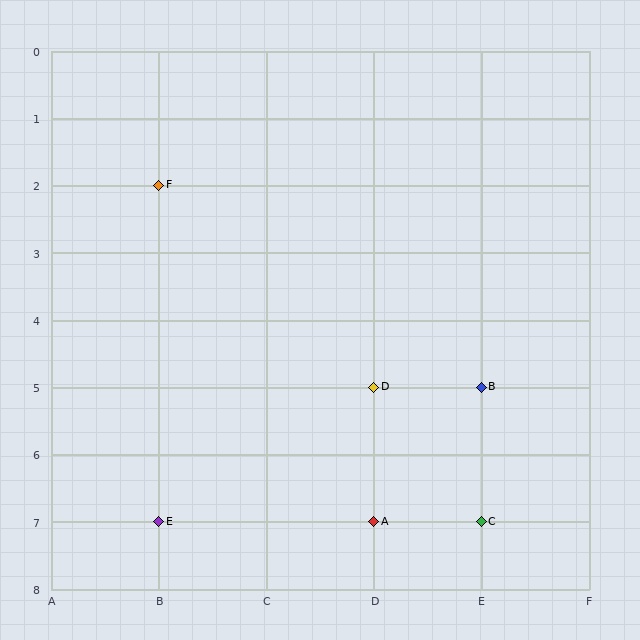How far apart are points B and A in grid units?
Points B and A are 1 column and 2 rows apart (about 2.2 grid units diagonally).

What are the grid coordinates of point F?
Point F is at grid coordinates (B, 2).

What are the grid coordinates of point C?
Point C is at grid coordinates (E, 7).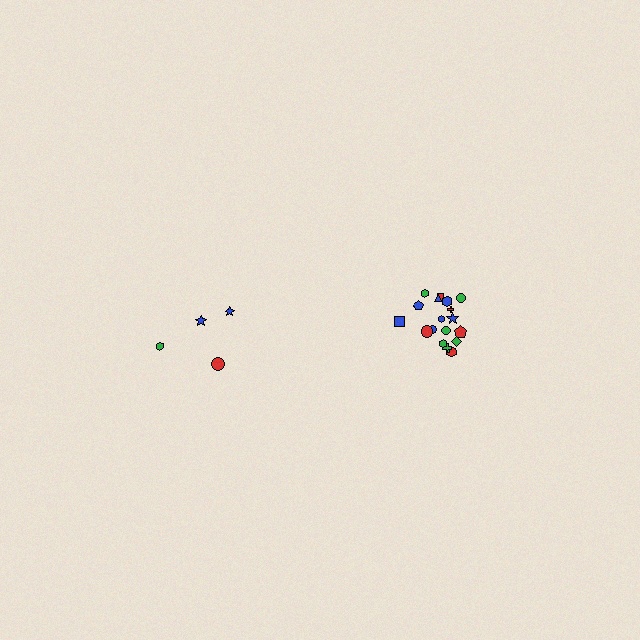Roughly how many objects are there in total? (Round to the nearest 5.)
Roughly 20 objects in total.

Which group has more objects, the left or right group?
The right group.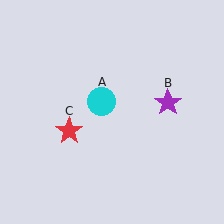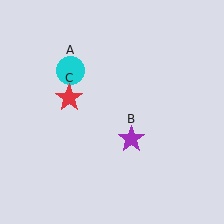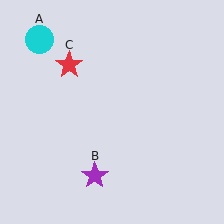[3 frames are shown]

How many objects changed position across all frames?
3 objects changed position: cyan circle (object A), purple star (object B), red star (object C).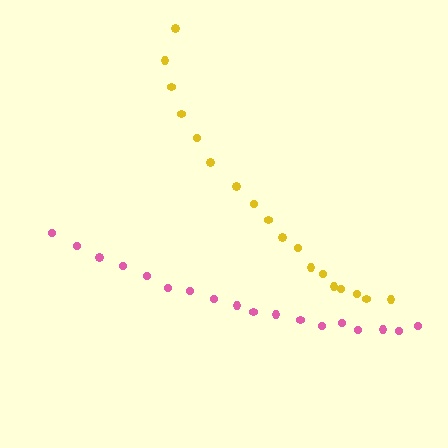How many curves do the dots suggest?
There are 2 distinct paths.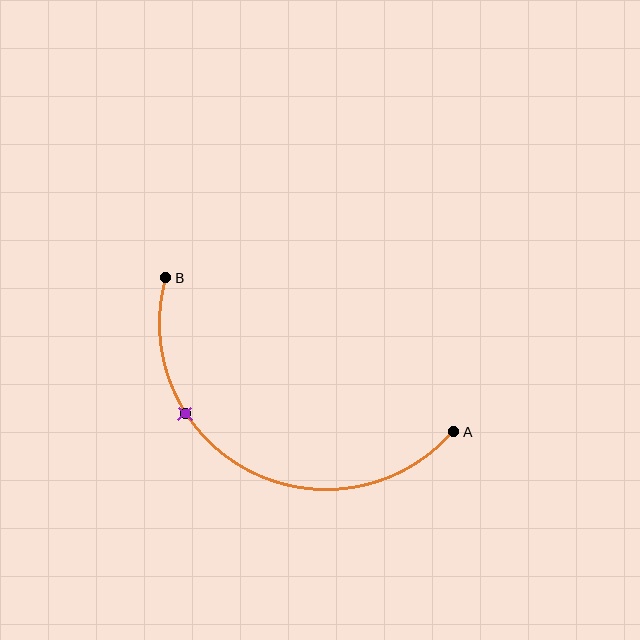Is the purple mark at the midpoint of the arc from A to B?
No. The purple mark lies on the arc but is closer to endpoint B. The arc midpoint would be at the point on the curve equidistant along the arc from both A and B.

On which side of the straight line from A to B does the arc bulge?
The arc bulges below the straight line connecting A and B.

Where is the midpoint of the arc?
The arc midpoint is the point on the curve farthest from the straight line joining A and B. It sits below that line.